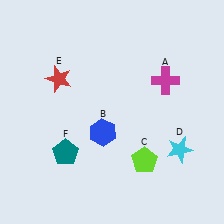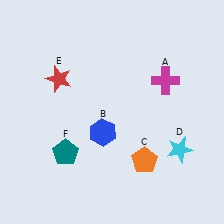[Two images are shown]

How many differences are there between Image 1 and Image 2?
There is 1 difference between the two images.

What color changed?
The pentagon (C) changed from lime in Image 1 to orange in Image 2.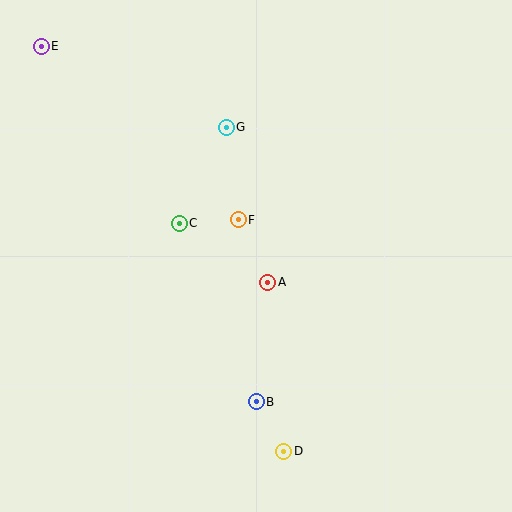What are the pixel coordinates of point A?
Point A is at (268, 282).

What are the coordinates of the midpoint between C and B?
The midpoint between C and B is at (218, 312).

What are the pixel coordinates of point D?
Point D is at (283, 451).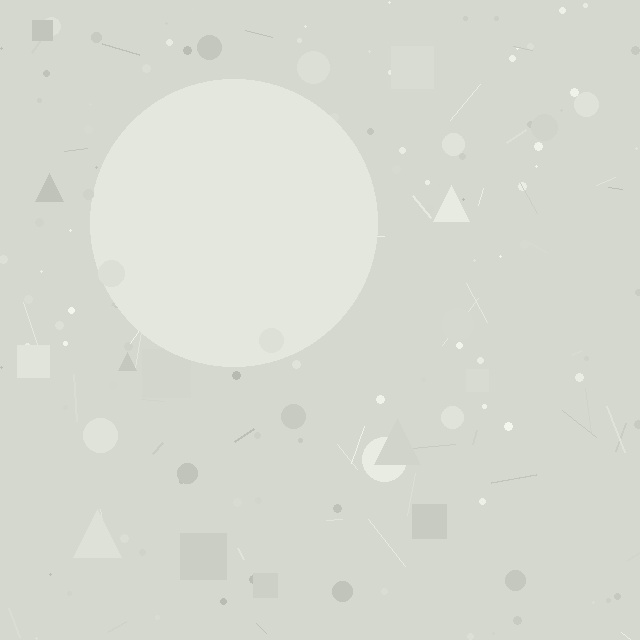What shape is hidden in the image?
A circle is hidden in the image.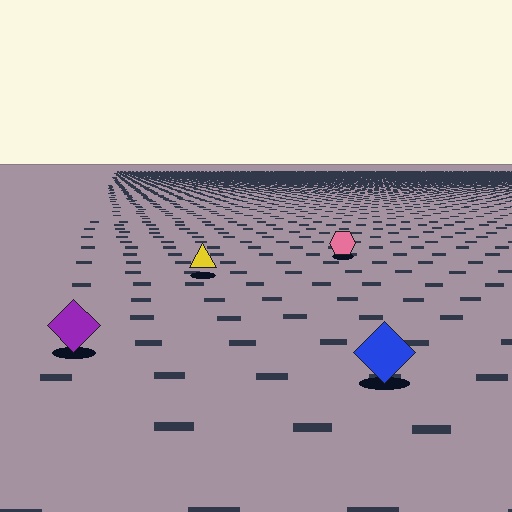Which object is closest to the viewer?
The blue diamond is closest. The texture marks near it are larger and more spread out.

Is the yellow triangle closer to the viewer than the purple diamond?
No. The purple diamond is closer — you can tell from the texture gradient: the ground texture is coarser near it.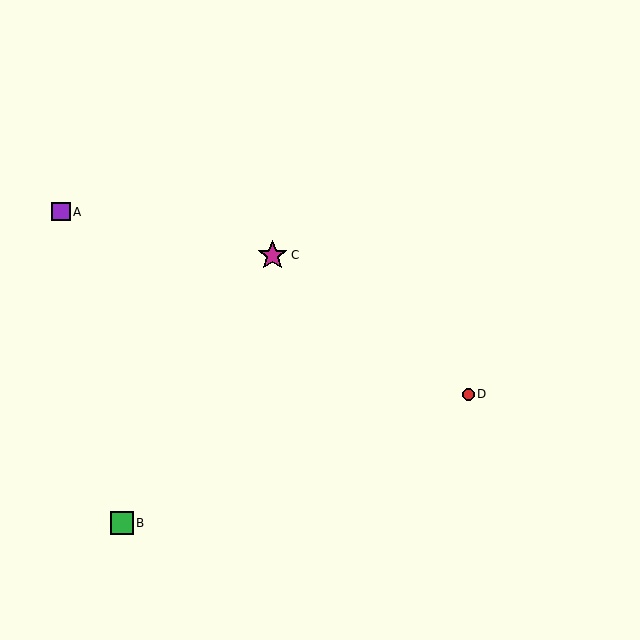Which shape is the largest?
The magenta star (labeled C) is the largest.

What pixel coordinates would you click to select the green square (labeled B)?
Click at (122, 523) to select the green square B.